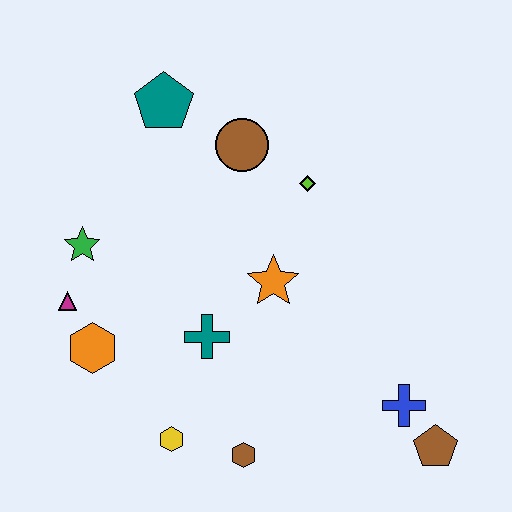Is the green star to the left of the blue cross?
Yes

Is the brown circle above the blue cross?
Yes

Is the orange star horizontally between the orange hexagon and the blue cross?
Yes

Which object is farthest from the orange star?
The brown pentagon is farthest from the orange star.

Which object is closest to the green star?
The magenta triangle is closest to the green star.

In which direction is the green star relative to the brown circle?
The green star is to the left of the brown circle.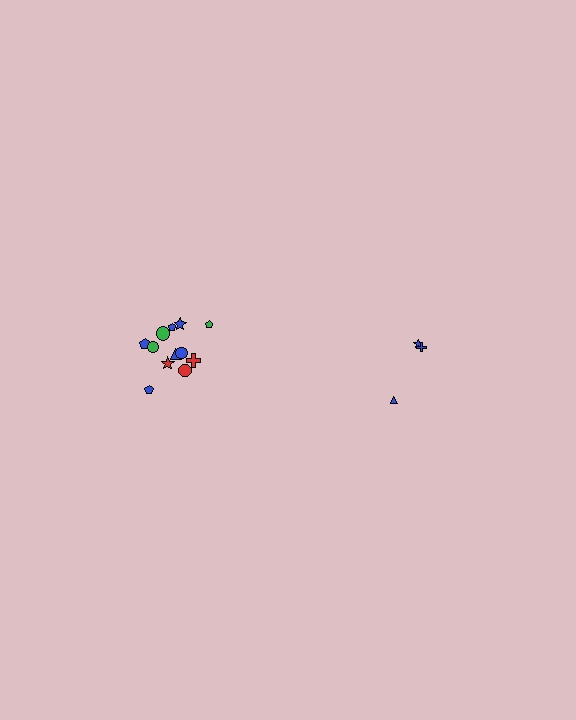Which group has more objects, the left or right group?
The left group.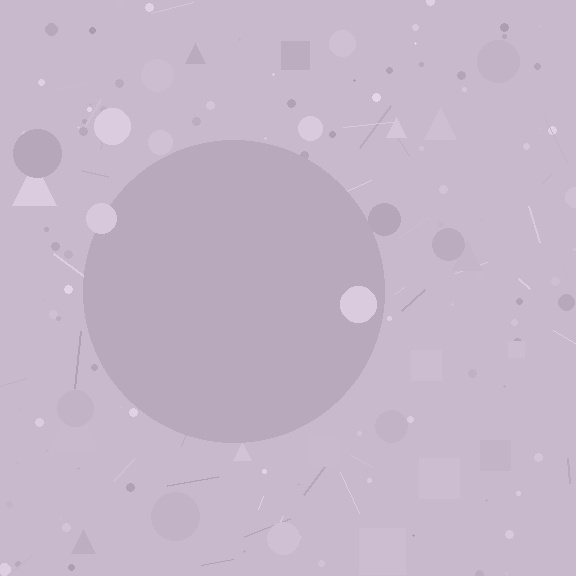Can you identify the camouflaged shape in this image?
The camouflaged shape is a circle.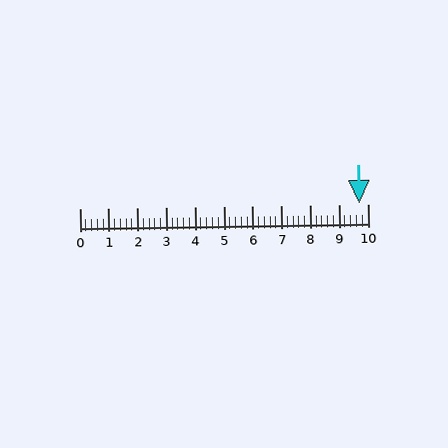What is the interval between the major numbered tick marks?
The major tick marks are spaced 1 units apart.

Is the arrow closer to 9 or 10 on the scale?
The arrow is closer to 10.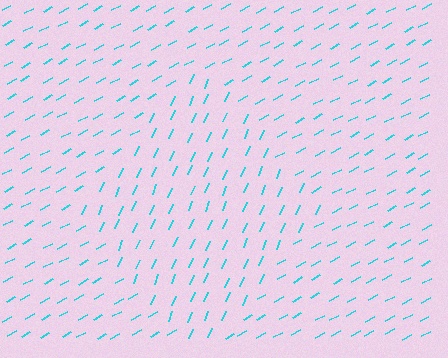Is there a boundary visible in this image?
Yes, there is a texture boundary formed by a change in line orientation.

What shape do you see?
I see a diamond.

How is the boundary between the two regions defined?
The boundary is defined purely by a change in line orientation (approximately 38 degrees difference). All lines are the same color and thickness.